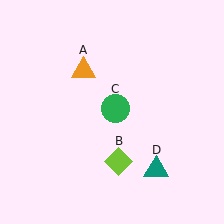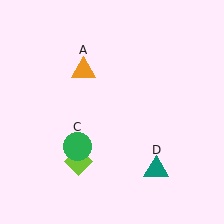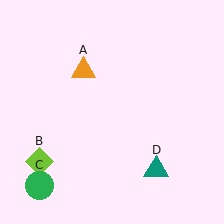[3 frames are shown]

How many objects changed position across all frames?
2 objects changed position: lime diamond (object B), green circle (object C).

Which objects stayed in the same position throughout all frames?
Orange triangle (object A) and teal triangle (object D) remained stationary.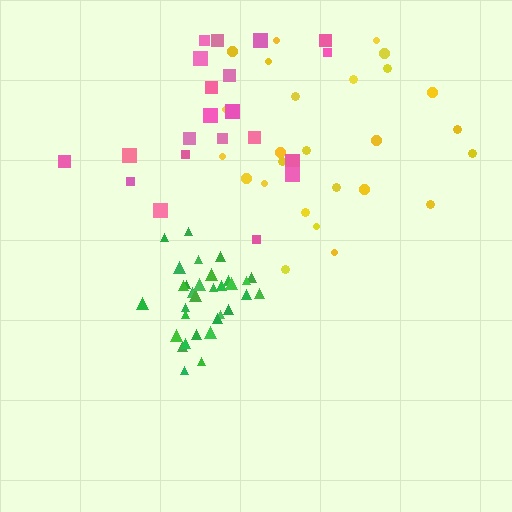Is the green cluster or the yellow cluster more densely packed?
Green.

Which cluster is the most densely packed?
Green.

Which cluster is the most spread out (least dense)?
Pink.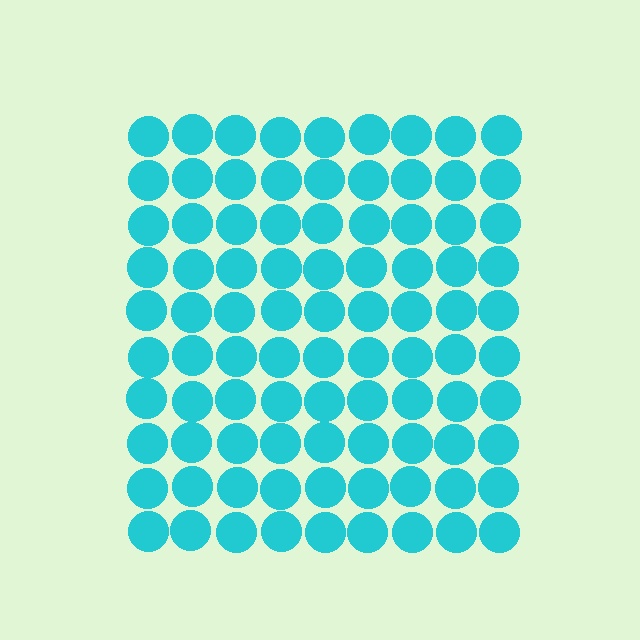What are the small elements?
The small elements are circles.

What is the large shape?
The large shape is a square.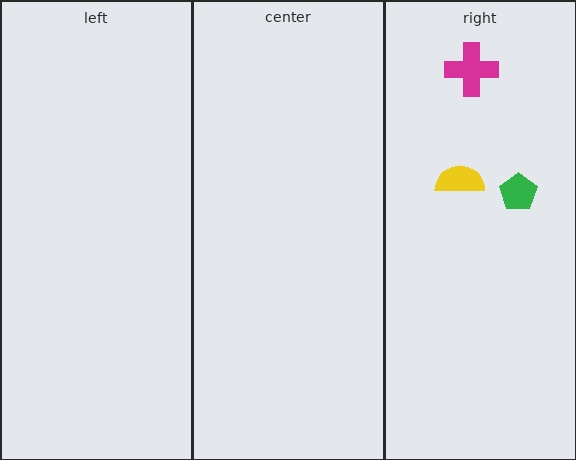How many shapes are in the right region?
3.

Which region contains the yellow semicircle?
The right region.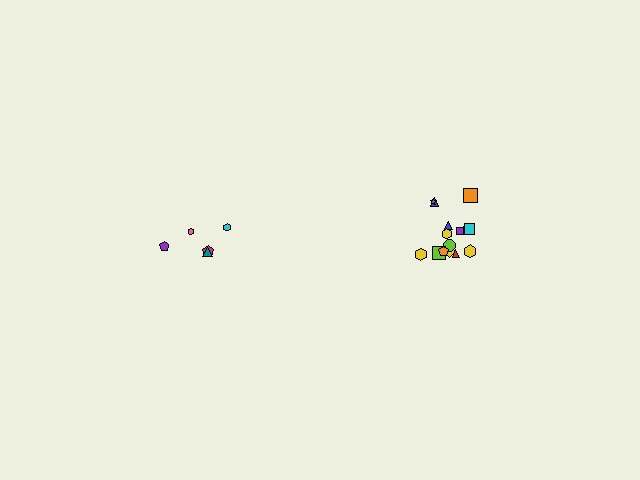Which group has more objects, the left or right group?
The right group.